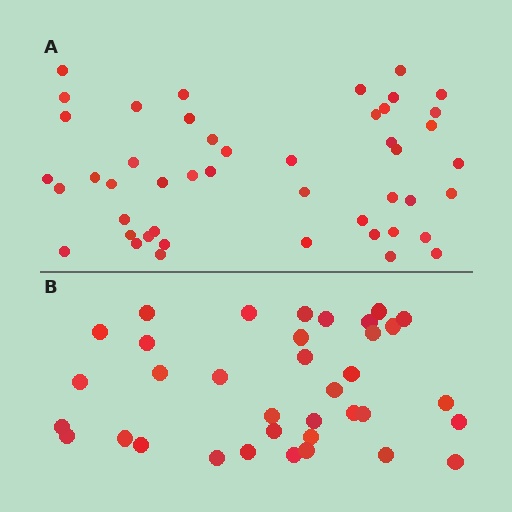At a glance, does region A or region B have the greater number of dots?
Region A (the top region) has more dots.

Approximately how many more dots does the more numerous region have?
Region A has roughly 12 or so more dots than region B.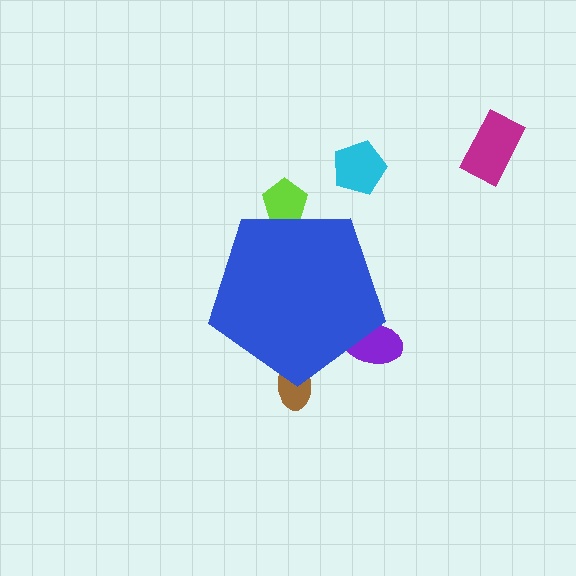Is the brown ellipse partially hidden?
Yes, the brown ellipse is partially hidden behind the blue pentagon.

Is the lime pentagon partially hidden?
Yes, the lime pentagon is partially hidden behind the blue pentagon.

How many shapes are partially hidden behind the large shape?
3 shapes are partially hidden.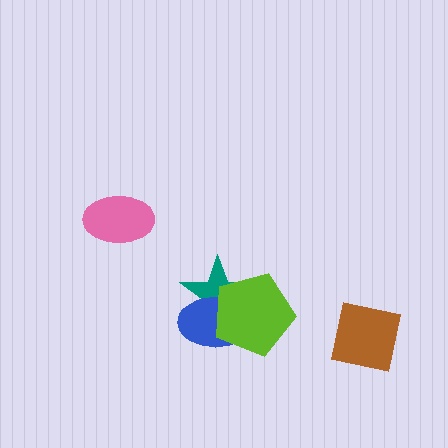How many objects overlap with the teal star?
2 objects overlap with the teal star.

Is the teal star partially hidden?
Yes, it is partially covered by another shape.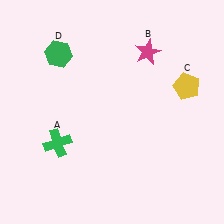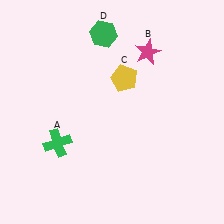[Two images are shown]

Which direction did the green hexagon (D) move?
The green hexagon (D) moved right.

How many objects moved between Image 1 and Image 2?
2 objects moved between the two images.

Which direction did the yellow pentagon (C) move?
The yellow pentagon (C) moved left.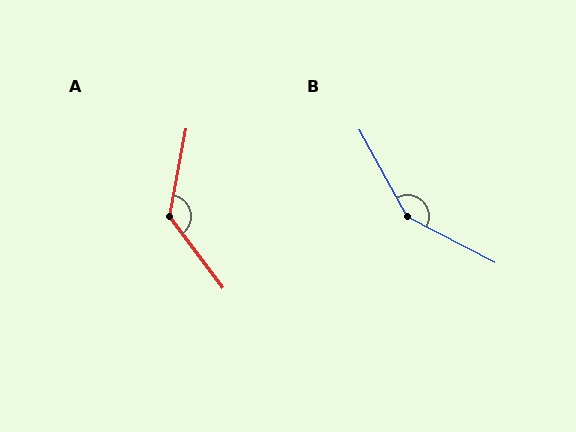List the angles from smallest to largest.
A (133°), B (146°).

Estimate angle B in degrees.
Approximately 146 degrees.